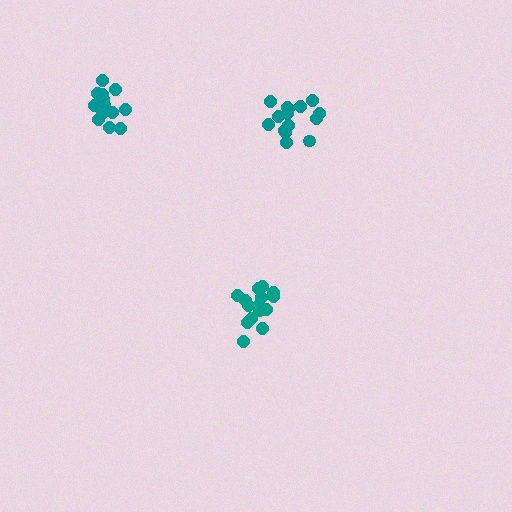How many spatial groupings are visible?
There are 3 spatial groupings.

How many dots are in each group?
Group 1: 15 dots, Group 2: 13 dots, Group 3: 15 dots (43 total).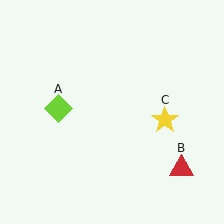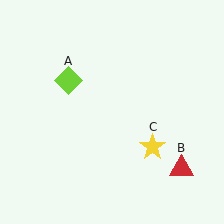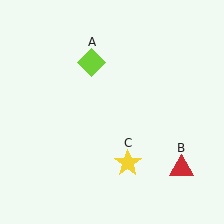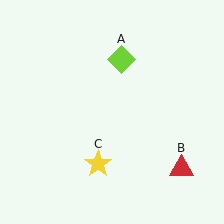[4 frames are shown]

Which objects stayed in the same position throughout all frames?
Red triangle (object B) remained stationary.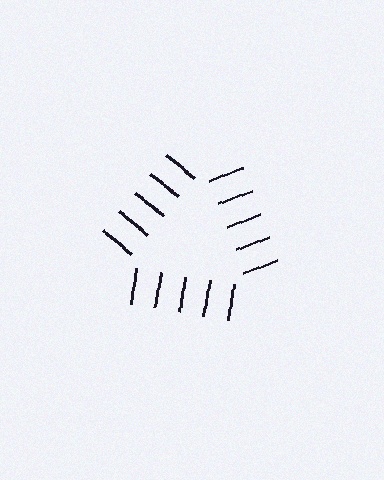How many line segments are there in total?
15 — 5 along each of the 3 edges.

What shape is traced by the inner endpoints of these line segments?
An illusory triangle — the line segments terminate on its edges but no continuous stroke is drawn.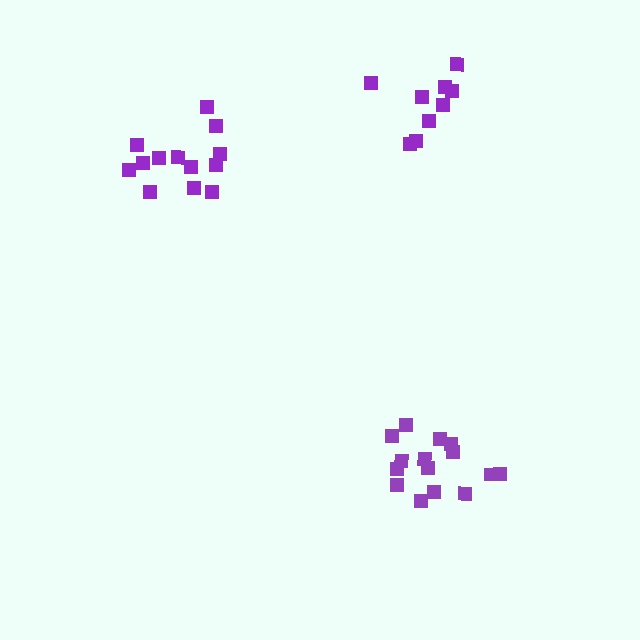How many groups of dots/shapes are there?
There are 3 groups.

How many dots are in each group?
Group 1: 9 dots, Group 2: 15 dots, Group 3: 13 dots (37 total).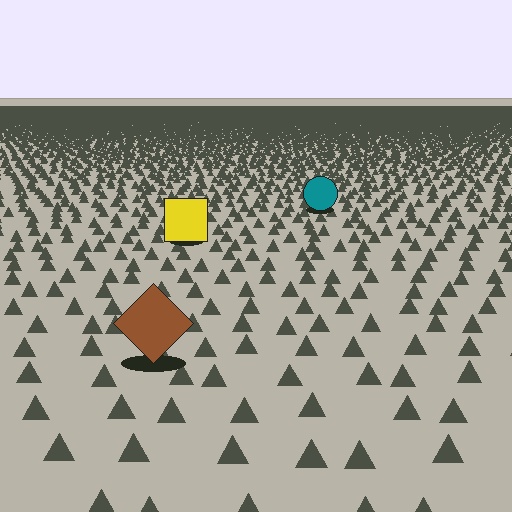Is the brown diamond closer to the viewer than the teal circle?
Yes. The brown diamond is closer — you can tell from the texture gradient: the ground texture is coarser near it.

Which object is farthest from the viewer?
The teal circle is farthest from the viewer. It appears smaller and the ground texture around it is denser.